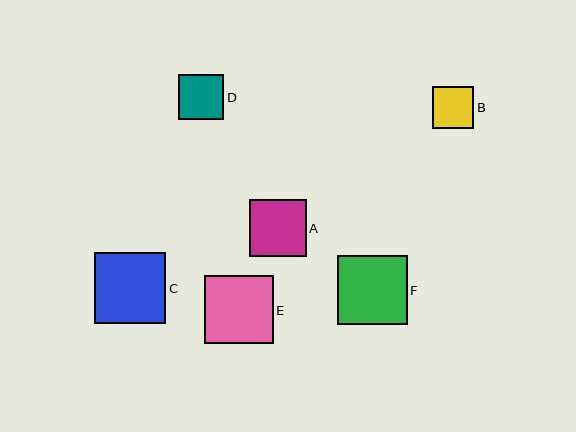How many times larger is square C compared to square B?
Square C is approximately 1.7 times the size of square B.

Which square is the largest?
Square C is the largest with a size of approximately 71 pixels.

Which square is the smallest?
Square B is the smallest with a size of approximately 42 pixels.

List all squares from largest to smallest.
From largest to smallest: C, F, E, A, D, B.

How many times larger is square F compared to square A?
Square F is approximately 1.2 times the size of square A.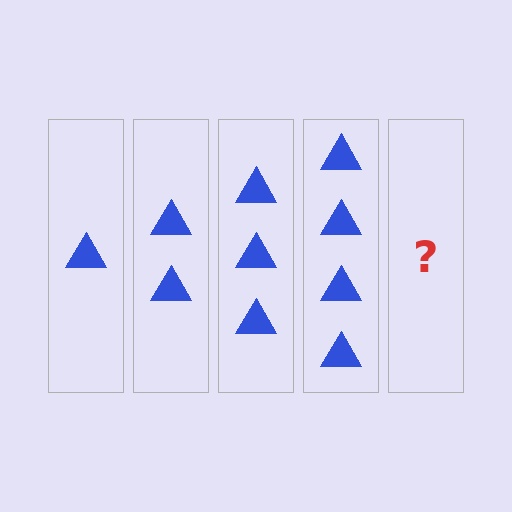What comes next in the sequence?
The next element should be 5 triangles.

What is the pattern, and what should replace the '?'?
The pattern is that each step adds one more triangle. The '?' should be 5 triangles.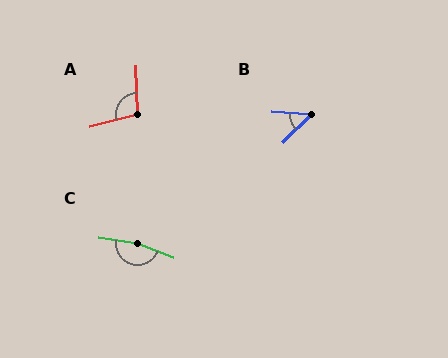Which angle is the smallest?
B, at approximately 49 degrees.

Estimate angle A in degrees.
Approximately 103 degrees.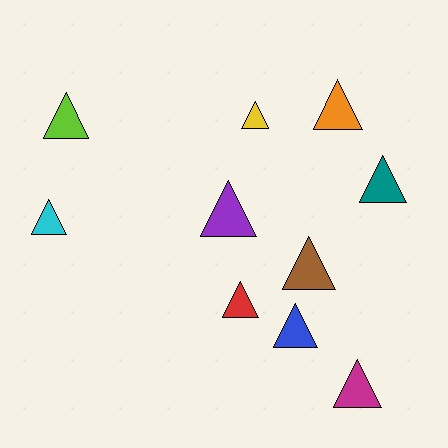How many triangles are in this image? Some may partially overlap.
There are 10 triangles.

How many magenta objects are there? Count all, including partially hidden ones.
There is 1 magenta object.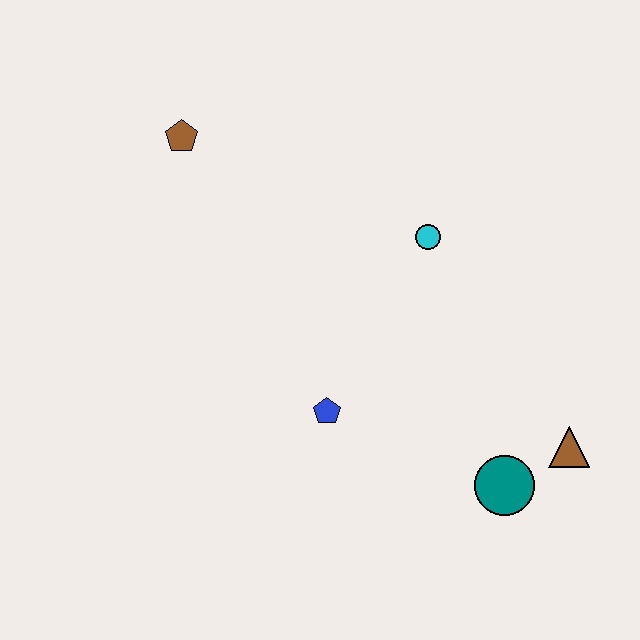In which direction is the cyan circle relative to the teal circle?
The cyan circle is above the teal circle.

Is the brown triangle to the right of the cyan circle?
Yes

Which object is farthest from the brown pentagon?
The brown triangle is farthest from the brown pentagon.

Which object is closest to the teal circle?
The brown triangle is closest to the teal circle.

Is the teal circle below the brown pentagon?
Yes